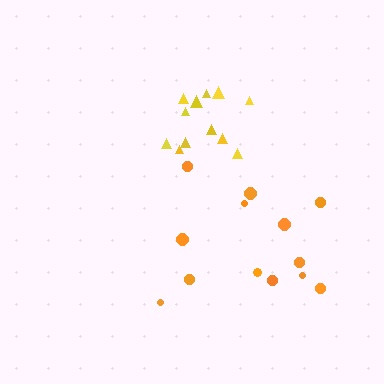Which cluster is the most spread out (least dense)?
Orange.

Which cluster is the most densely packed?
Yellow.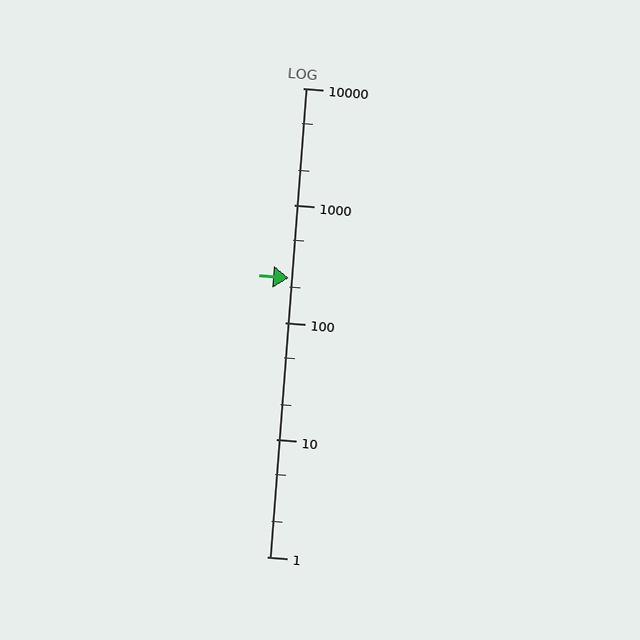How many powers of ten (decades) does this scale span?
The scale spans 4 decades, from 1 to 10000.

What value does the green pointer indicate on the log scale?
The pointer indicates approximately 240.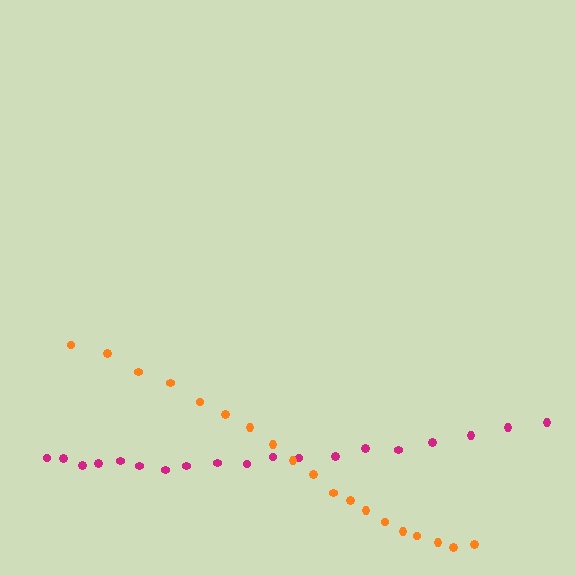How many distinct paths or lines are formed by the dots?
There are 2 distinct paths.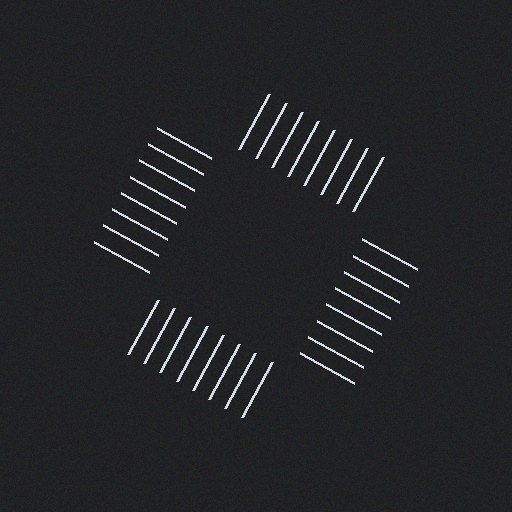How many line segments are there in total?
32 — 8 along each of the 4 edges.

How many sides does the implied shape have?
4 sides — the line-ends trace a square.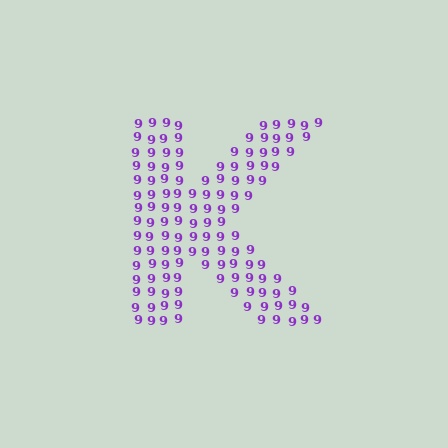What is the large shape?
The large shape is the letter K.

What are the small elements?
The small elements are digit 9's.